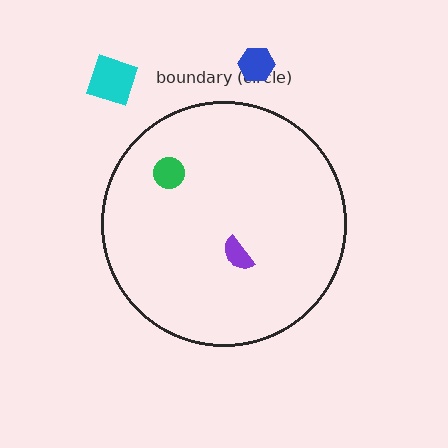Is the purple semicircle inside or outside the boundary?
Inside.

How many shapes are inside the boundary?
2 inside, 2 outside.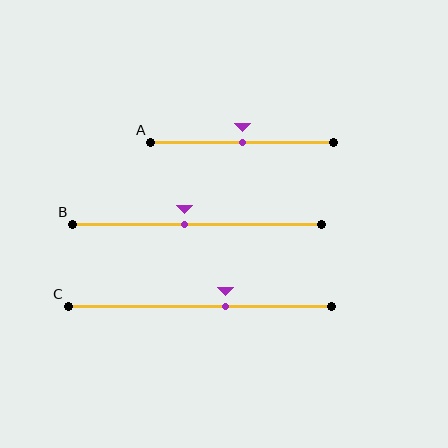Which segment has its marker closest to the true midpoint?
Segment A has its marker closest to the true midpoint.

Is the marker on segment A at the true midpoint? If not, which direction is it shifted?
Yes, the marker on segment A is at the true midpoint.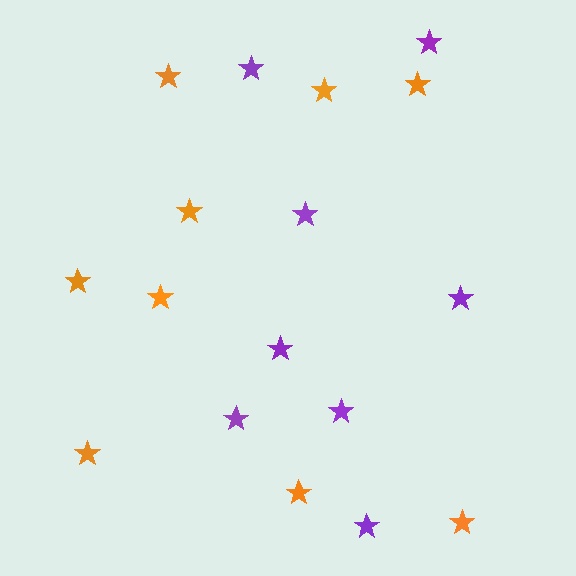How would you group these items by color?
There are 2 groups: one group of orange stars (9) and one group of purple stars (8).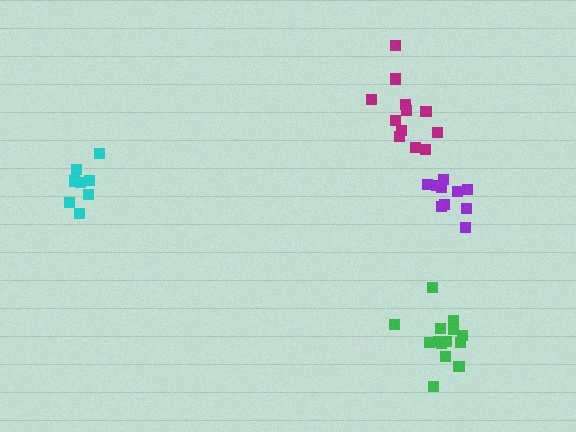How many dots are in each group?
Group 1: 14 dots, Group 2: 12 dots, Group 3: 10 dots, Group 4: 8 dots (44 total).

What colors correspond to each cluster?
The clusters are colored: green, magenta, purple, cyan.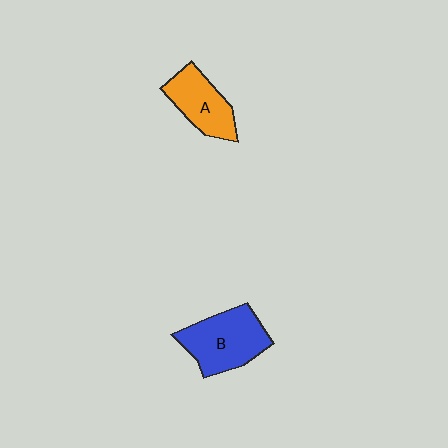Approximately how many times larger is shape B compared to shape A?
Approximately 1.3 times.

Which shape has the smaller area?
Shape A (orange).